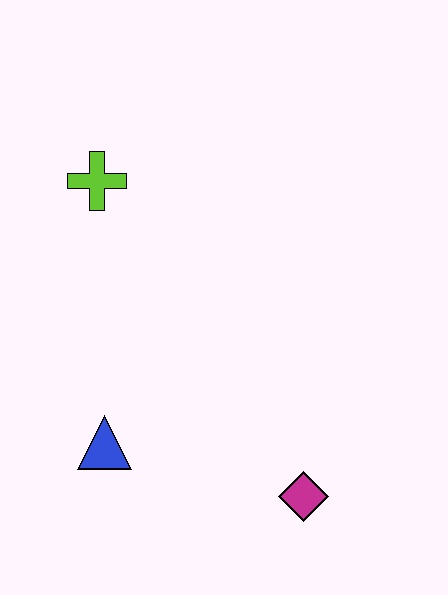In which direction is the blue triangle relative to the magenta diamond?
The blue triangle is to the left of the magenta diamond.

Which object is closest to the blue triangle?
The magenta diamond is closest to the blue triangle.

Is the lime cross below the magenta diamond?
No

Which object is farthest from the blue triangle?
The lime cross is farthest from the blue triangle.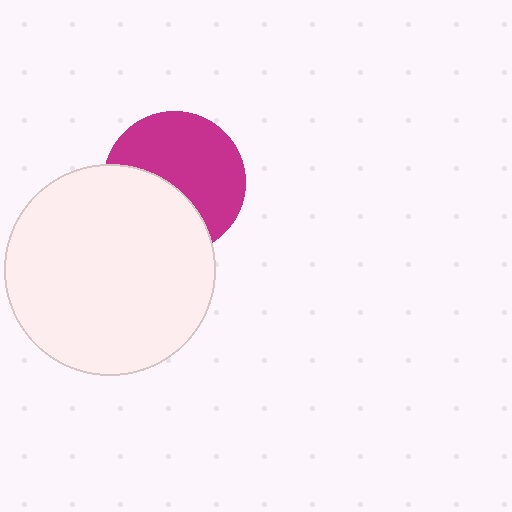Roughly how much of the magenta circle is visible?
About half of it is visible (roughly 60%).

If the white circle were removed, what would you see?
You would see the complete magenta circle.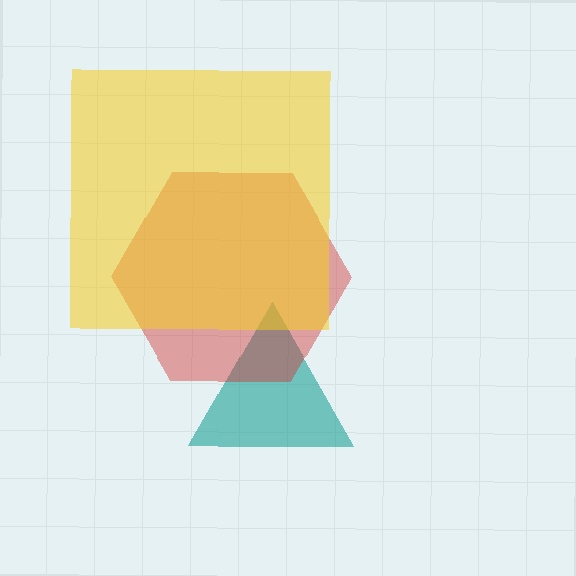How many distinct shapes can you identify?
There are 3 distinct shapes: a teal triangle, a red hexagon, a yellow square.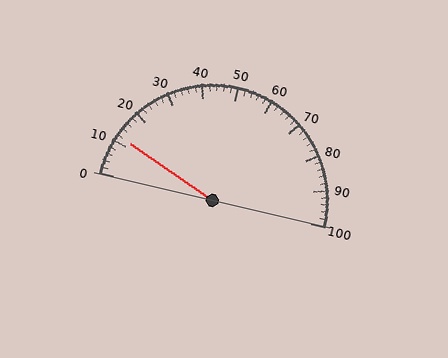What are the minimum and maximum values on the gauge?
The gauge ranges from 0 to 100.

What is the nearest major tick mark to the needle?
The nearest major tick mark is 10.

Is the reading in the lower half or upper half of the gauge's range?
The reading is in the lower half of the range (0 to 100).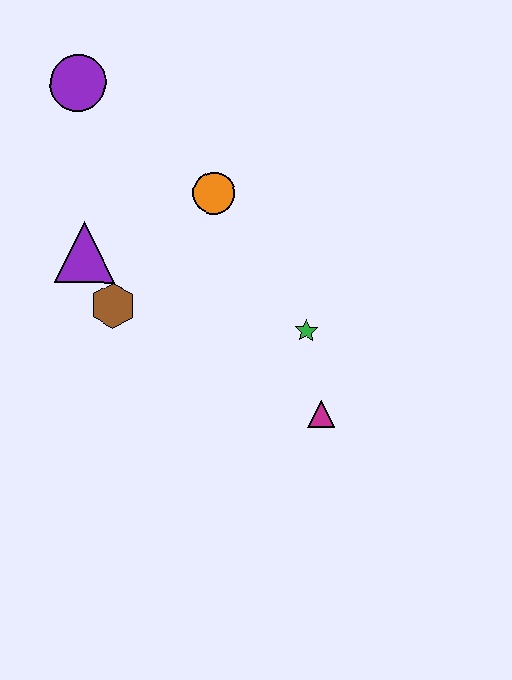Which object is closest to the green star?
The magenta triangle is closest to the green star.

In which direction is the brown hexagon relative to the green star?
The brown hexagon is to the left of the green star.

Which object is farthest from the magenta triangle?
The purple circle is farthest from the magenta triangle.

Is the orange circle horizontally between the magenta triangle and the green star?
No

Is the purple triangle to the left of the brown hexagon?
Yes